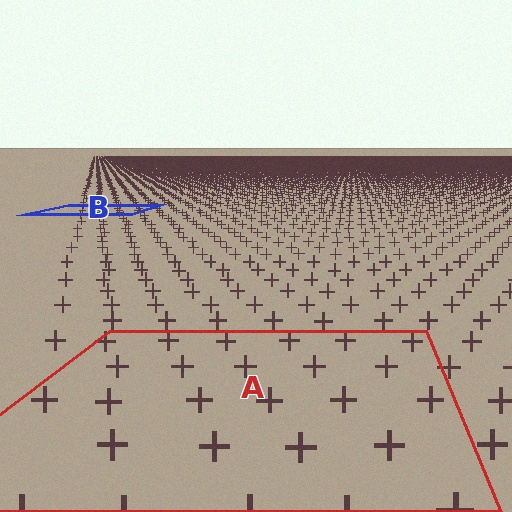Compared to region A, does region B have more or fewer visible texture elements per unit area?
Region B has more texture elements per unit area — they are packed more densely because it is farther away.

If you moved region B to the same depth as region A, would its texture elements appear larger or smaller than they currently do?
They would appear larger. At a closer depth, the same texture elements are projected at a bigger on-screen size.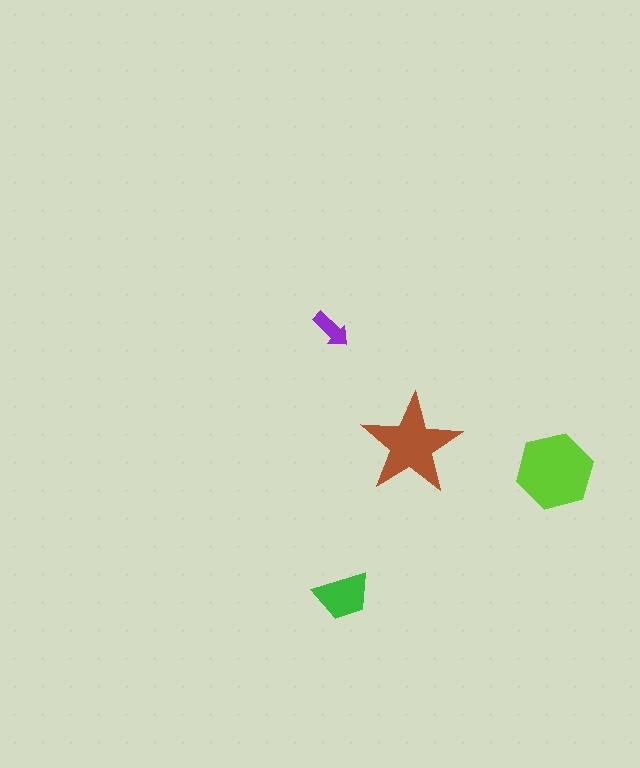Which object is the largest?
The lime hexagon.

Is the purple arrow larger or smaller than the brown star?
Smaller.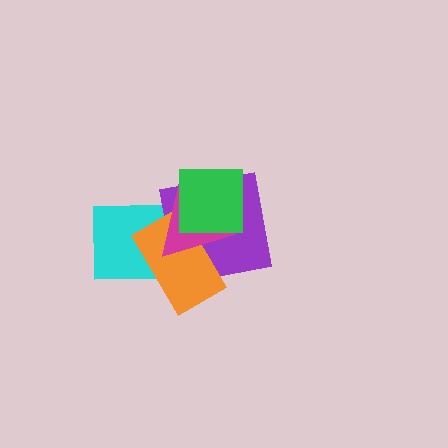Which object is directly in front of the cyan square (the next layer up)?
The orange rectangle is directly in front of the cyan square.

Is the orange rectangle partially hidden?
Yes, it is partially covered by another shape.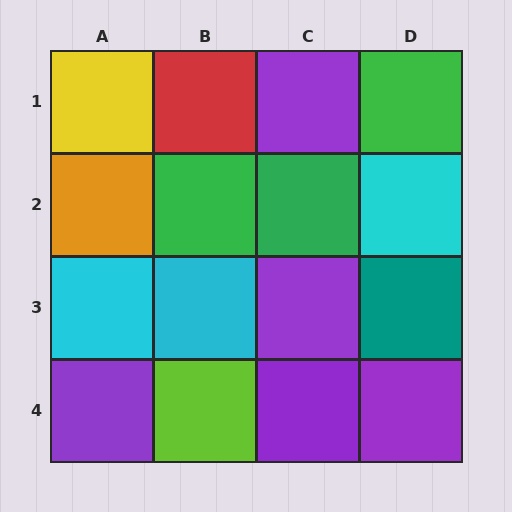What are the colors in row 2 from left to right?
Orange, green, green, cyan.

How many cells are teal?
1 cell is teal.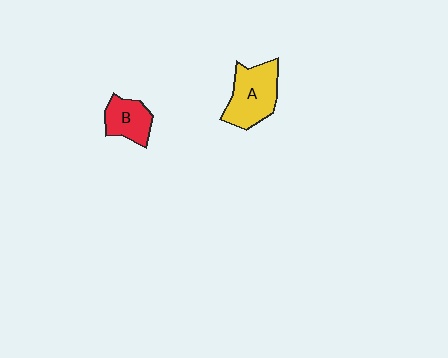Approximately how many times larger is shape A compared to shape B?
Approximately 1.6 times.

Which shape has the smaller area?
Shape B (red).